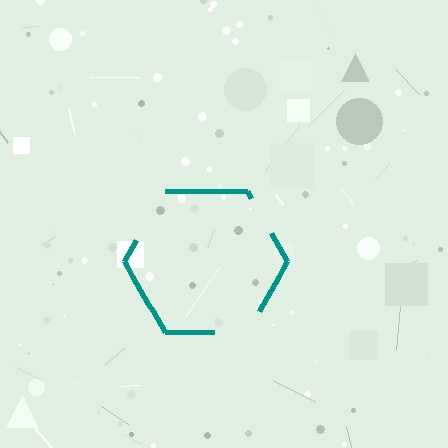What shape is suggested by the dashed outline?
The dashed outline suggests a hexagon.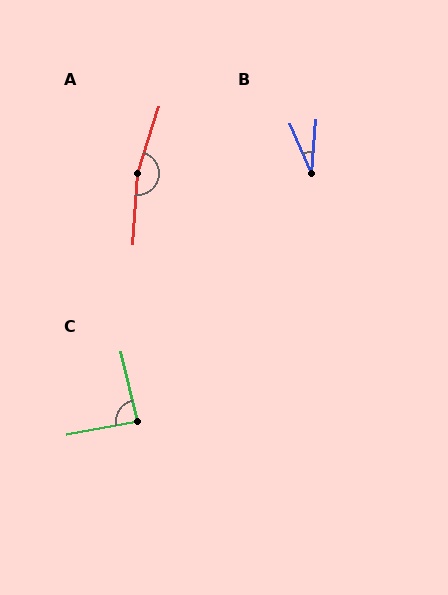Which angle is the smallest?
B, at approximately 28 degrees.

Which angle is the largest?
A, at approximately 166 degrees.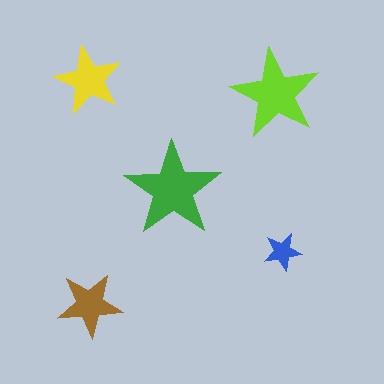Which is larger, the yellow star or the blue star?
The yellow one.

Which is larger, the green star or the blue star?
The green one.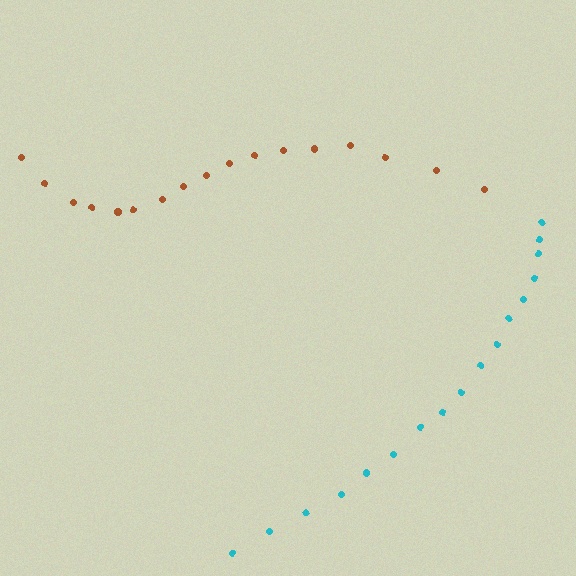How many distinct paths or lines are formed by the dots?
There are 2 distinct paths.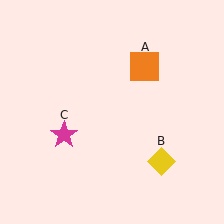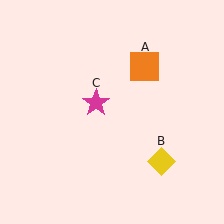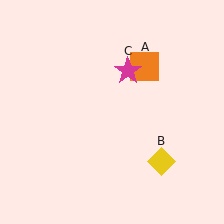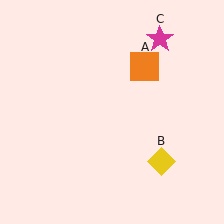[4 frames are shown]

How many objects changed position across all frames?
1 object changed position: magenta star (object C).